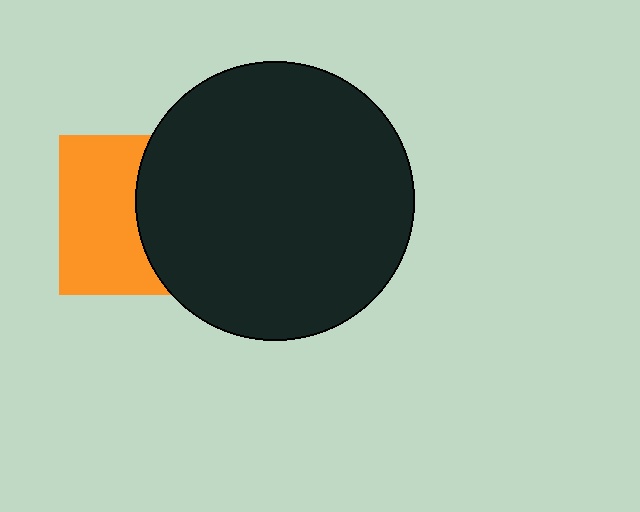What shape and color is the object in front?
The object in front is a black circle.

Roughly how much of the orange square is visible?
About half of it is visible (roughly 53%).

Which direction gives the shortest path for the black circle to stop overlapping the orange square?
Moving right gives the shortest separation.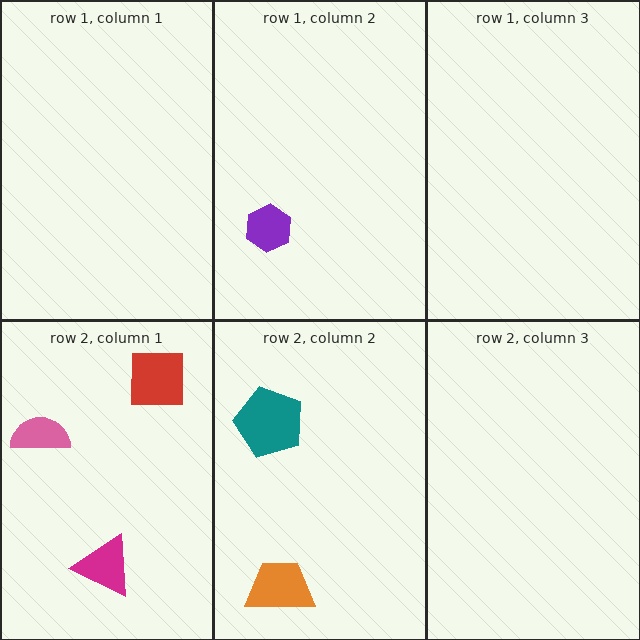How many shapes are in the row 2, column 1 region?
3.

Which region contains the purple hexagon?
The row 1, column 2 region.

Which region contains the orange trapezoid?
The row 2, column 2 region.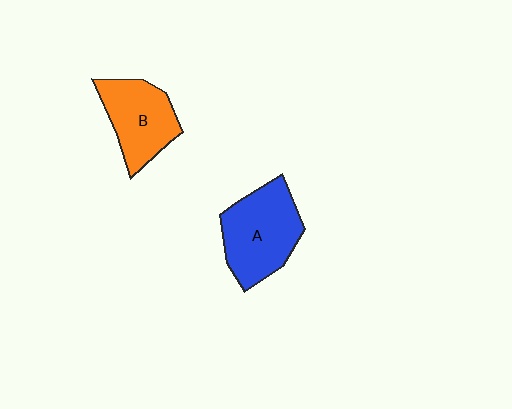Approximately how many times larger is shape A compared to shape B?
Approximately 1.2 times.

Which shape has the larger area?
Shape A (blue).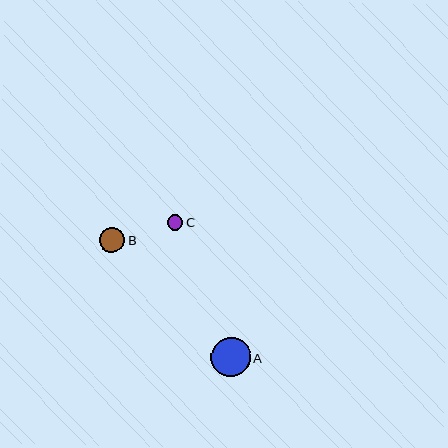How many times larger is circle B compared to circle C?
Circle B is approximately 1.6 times the size of circle C.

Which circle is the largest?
Circle A is the largest with a size of approximately 39 pixels.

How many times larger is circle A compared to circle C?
Circle A is approximately 2.6 times the size of circle C.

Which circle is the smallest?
Circle C is the smallest with a size of approximately 15 pixels.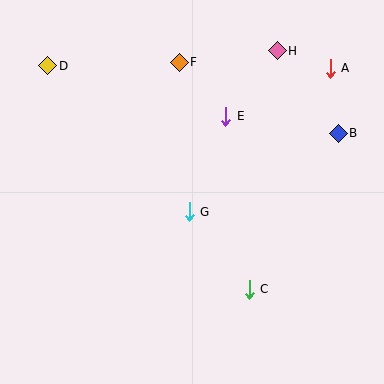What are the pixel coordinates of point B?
Point B is at (338, 133).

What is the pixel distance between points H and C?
The distance between H and C is 240 pixels.